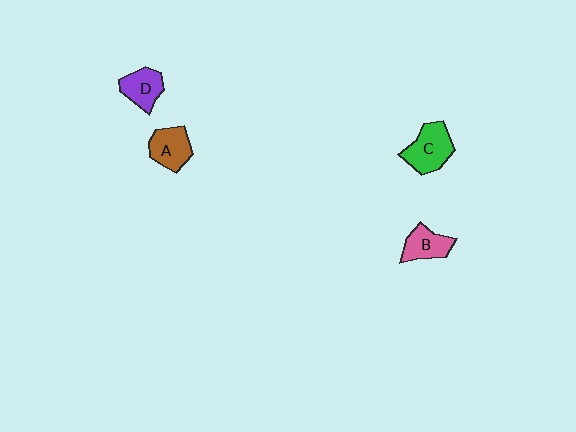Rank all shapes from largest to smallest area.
From largest to smallest: C (green), A (brown), B (pink), D (purple).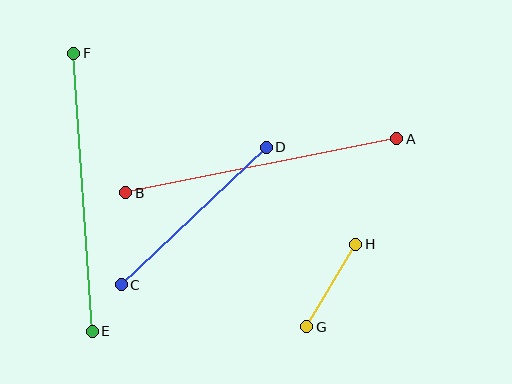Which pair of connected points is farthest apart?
Points E and F are farthest apart.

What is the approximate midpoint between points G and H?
The midpoint is at approximately (331, 286) pixels.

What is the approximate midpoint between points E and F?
The midpoint is at approximately (83, 192) pixels.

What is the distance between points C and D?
The distance is approximately 200 pixels.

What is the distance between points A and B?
The distance is approximately 276 pixels.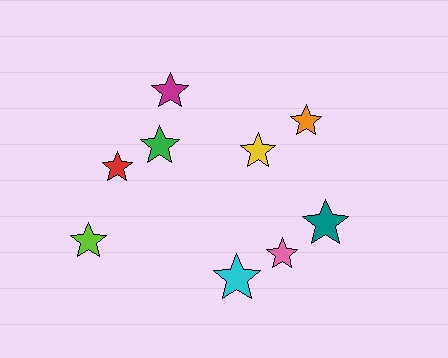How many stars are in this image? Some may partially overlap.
There are 9 stars.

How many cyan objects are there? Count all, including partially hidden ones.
There is 1 cyan object.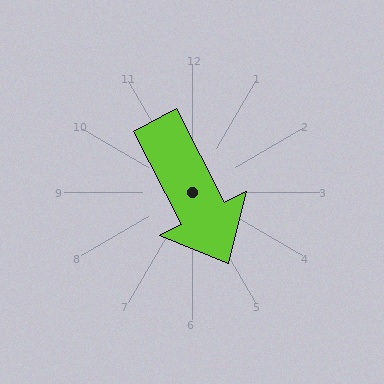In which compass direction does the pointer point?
Southeast.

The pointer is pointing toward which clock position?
Roughly 5 o'clock.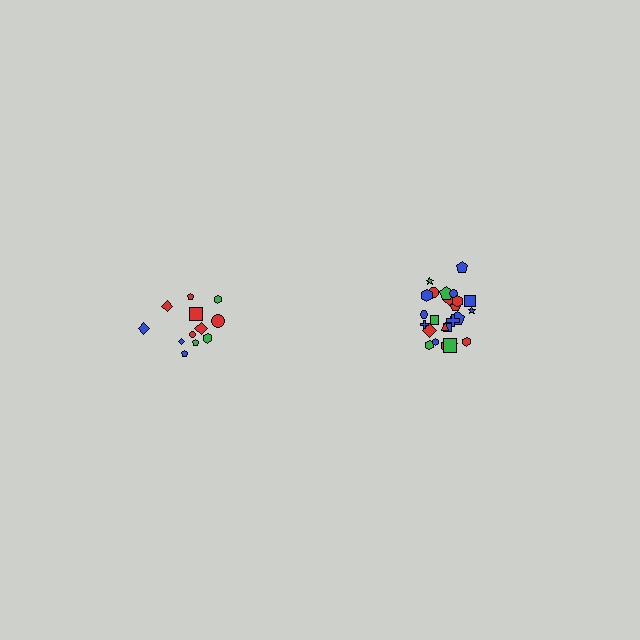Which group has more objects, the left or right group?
The right group.